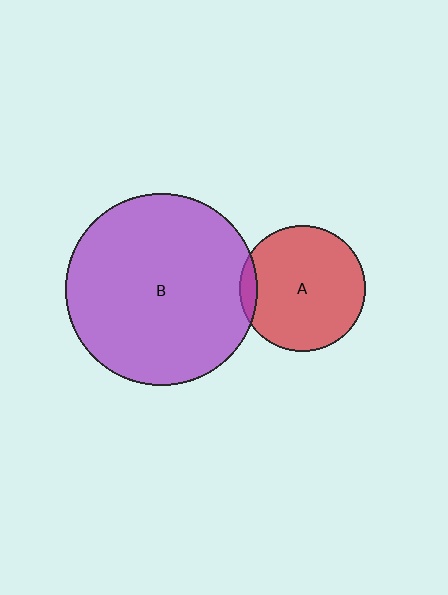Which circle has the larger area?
Circle B (purple).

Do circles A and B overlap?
Yes.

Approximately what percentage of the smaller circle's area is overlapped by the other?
Approximately 5%.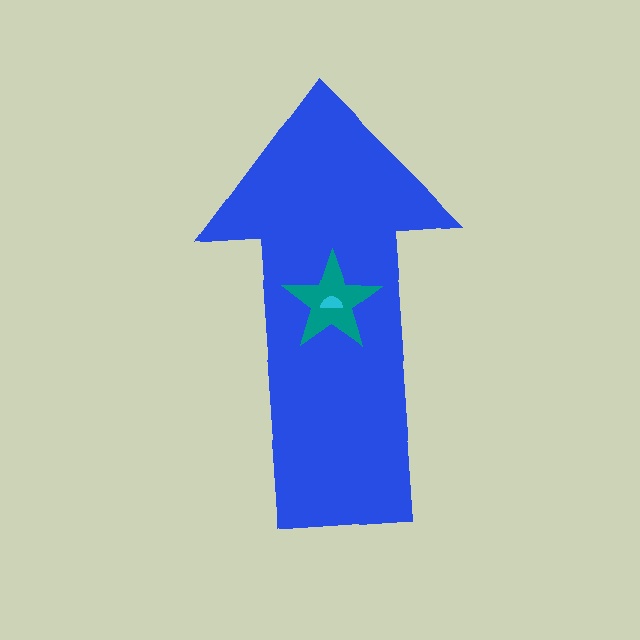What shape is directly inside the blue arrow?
The teal star.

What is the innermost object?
The cyan semicircle.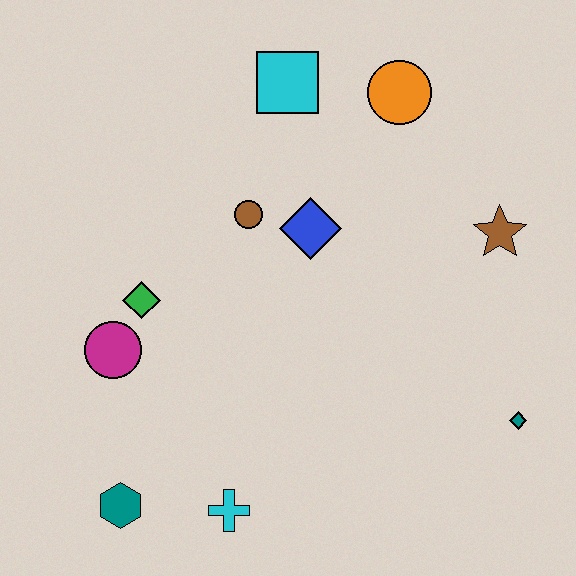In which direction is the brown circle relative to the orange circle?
The brown circle is to the left of the orange circle.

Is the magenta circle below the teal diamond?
No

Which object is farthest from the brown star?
The teal hexagon is farthest from the brown star.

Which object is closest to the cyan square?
The orange circle is closest to the cyan square.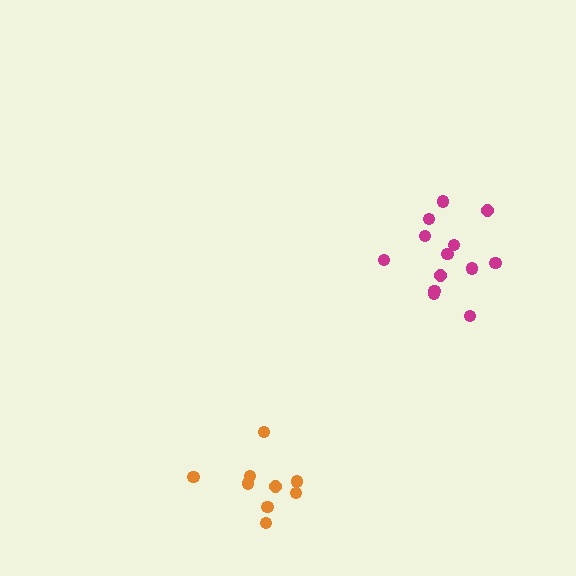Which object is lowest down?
The orange cluster is bottommost.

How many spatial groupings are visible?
There are 2 spatial groupings.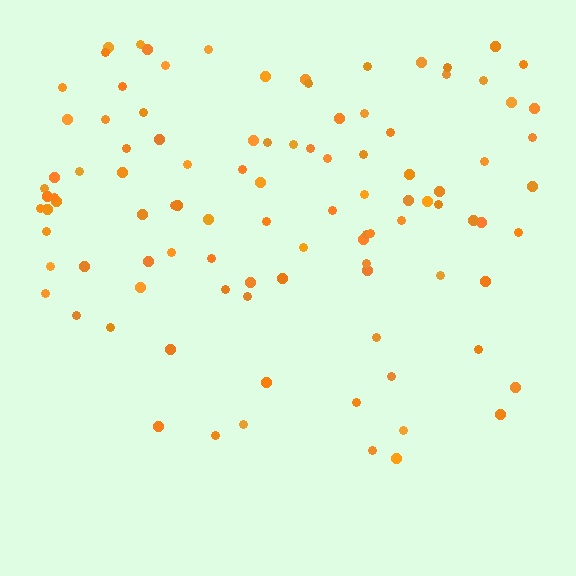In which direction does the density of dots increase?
From bottom to top, with the top side densest.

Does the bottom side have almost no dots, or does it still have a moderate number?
Still a moderate number, just noticeably fewer than the top.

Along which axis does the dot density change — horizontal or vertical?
Vertical.